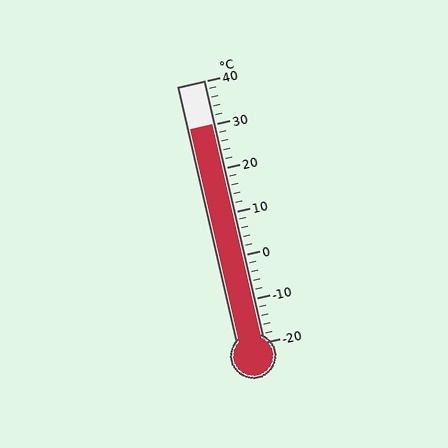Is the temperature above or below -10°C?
The temperature is above -10°C.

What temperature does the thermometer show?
The thermometer shows approximately 30°C.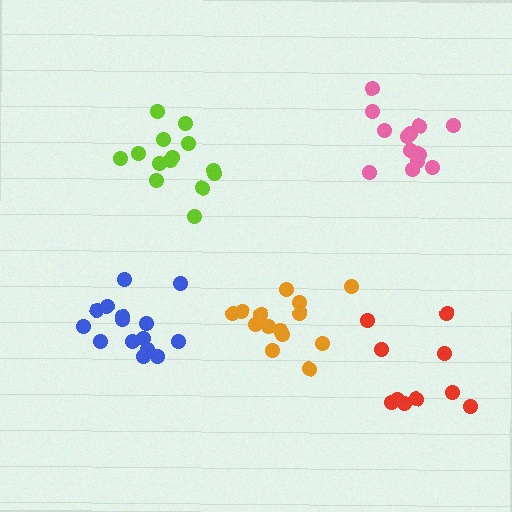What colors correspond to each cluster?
The clusters are colored: lime, pink, blue, orange, red.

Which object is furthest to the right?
The red cluster is rightmost.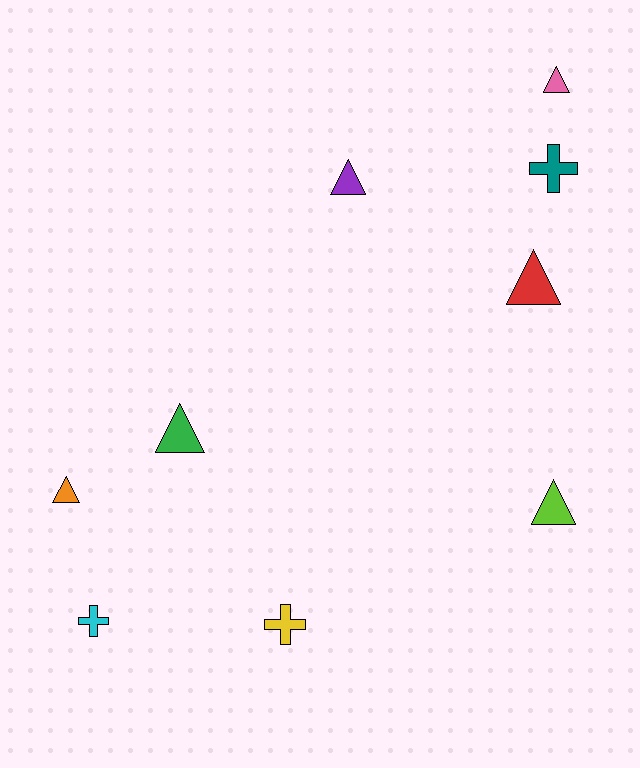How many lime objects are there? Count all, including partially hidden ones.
There is 1 lime object.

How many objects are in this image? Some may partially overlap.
There are 9 objects.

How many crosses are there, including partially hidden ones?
There are 3 crosses.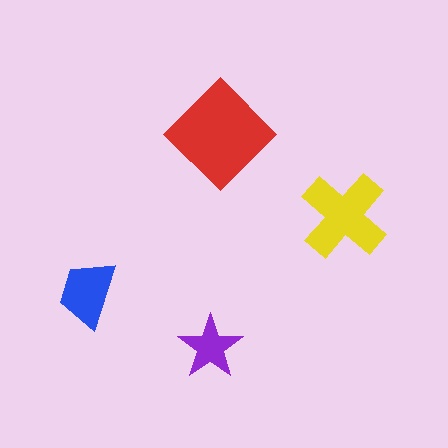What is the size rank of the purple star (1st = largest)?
4th.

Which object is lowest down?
The purple star is bottommost.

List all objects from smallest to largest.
The purple star, the blue trapezoid, the yellow cross, the red diamond.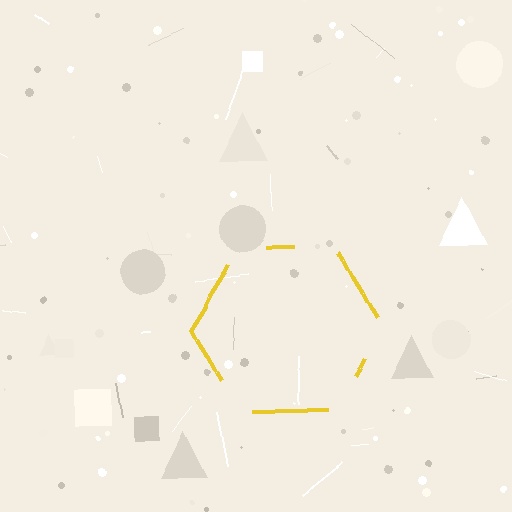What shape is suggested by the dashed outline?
The dashed outline suggests a hexagon.